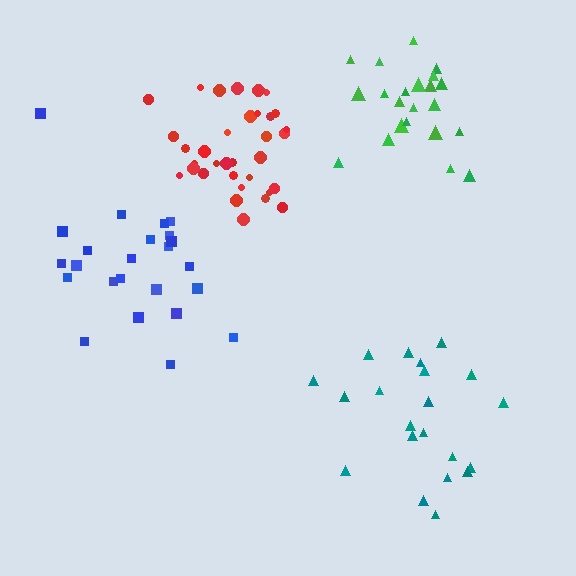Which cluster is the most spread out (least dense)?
Blue.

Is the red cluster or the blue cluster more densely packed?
Red.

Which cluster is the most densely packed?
Red.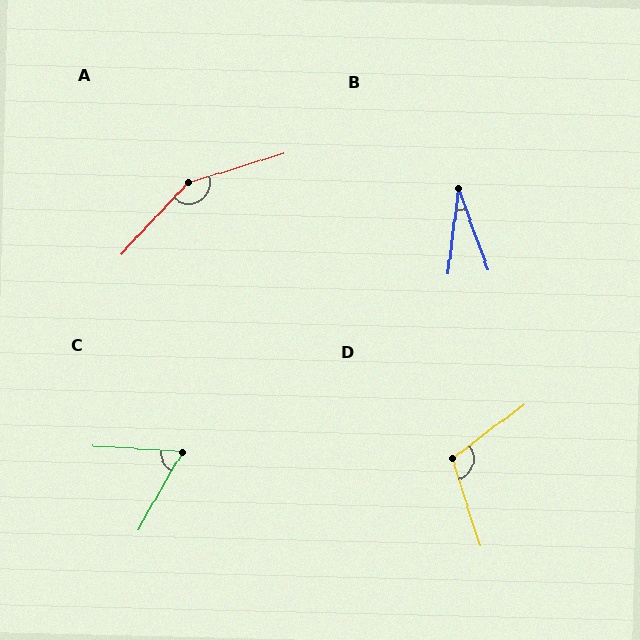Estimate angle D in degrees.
Approximately 110 degrees.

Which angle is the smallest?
B, at approximately 27 degrees.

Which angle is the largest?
A, at approximately 150 degrees.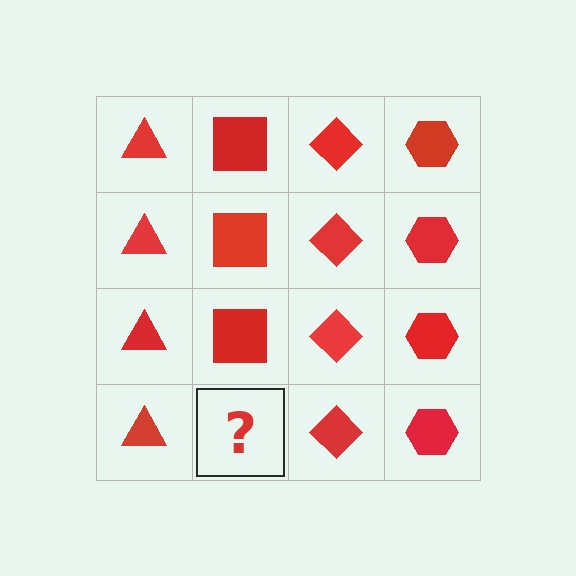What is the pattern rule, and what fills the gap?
The rule is that each column has a consistent shape. The gap should be filled with a red square.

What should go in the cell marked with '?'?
The missing cell should contain a red square.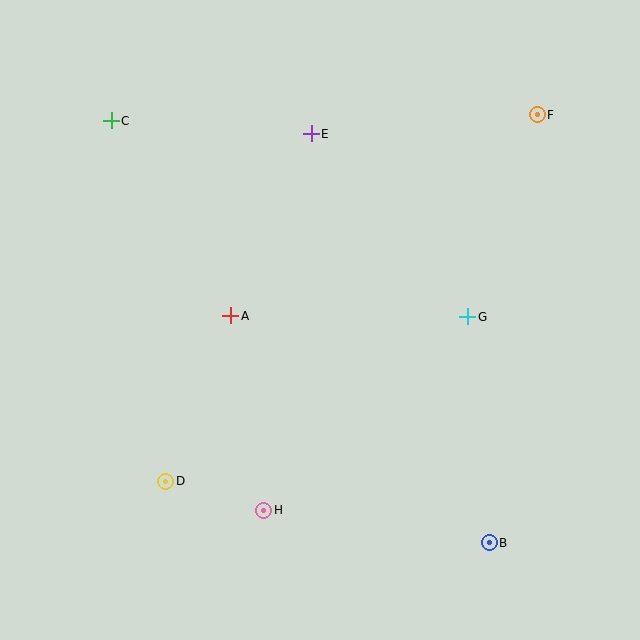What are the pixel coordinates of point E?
Point E is at (311, 134).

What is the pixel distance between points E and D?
The distance between E and D is 376 pixels.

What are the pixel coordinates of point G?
Point G is at (468, 317).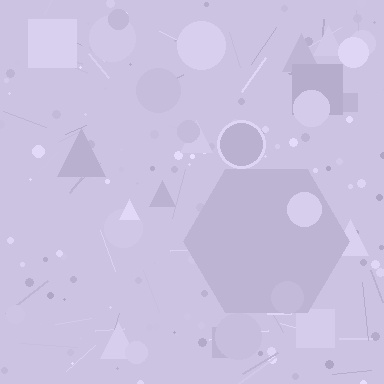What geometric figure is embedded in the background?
A hexagon is embedded in the background.